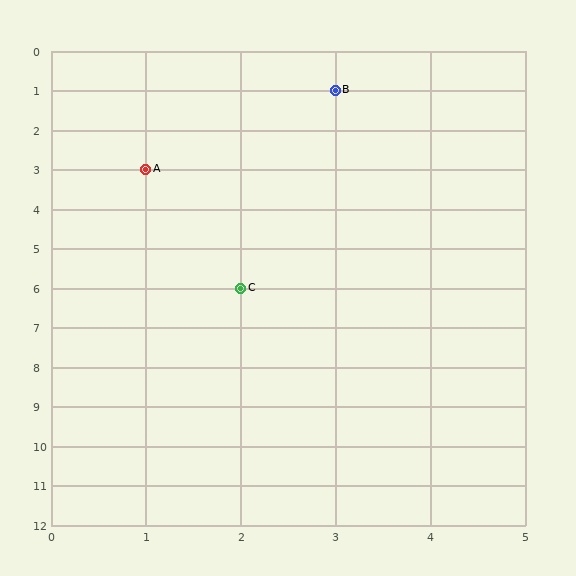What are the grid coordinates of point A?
Point A is at grid coordinates (1, 3).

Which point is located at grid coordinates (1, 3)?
Point A is at (1, 3).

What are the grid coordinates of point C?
Point C is at grid coordinates (2, 6).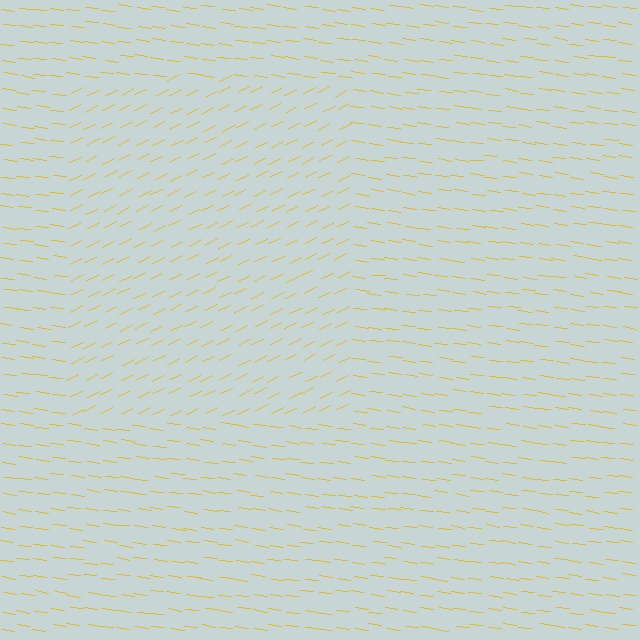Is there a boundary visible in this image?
Yes, there is a texture boundary formed by a change in line orientation.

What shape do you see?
I see a rectangle.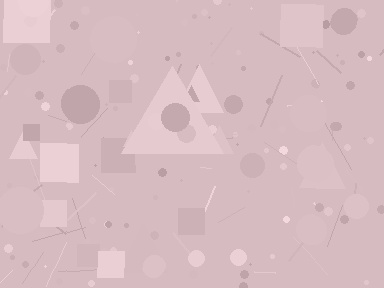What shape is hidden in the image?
A triangle is hidden in the image.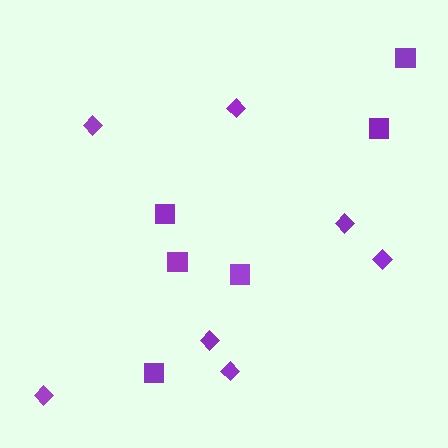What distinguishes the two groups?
There are 2 groups: one group of squares (6) and one group of diamonds (7).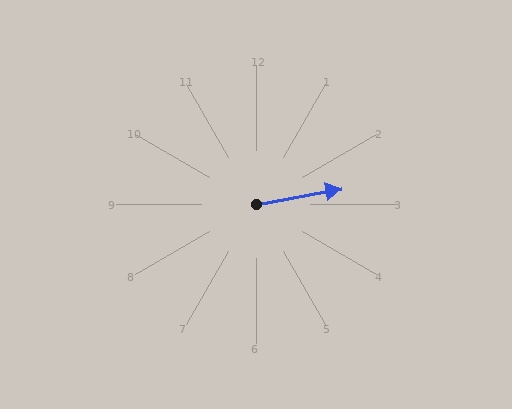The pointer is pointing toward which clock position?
Roughly 3 o'clock.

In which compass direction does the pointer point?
East.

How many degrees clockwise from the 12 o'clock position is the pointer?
Approximately 79 degrees.